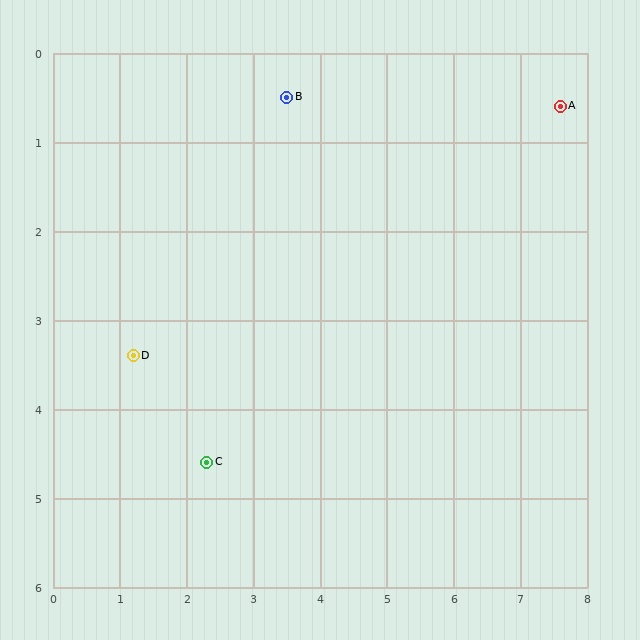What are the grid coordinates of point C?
Point C is at approximately (2.3, 4.6).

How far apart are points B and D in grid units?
Points B and D are about 3.7 grid units apart.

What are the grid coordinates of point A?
Point A is at approximately (7.6, 0.6).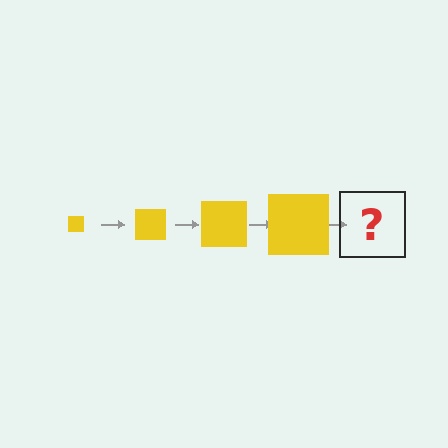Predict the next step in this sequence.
The next step is a yellow square, larger than the previous one.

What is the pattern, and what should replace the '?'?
The pattern is that the square gets progressively larger each step. The '?' should be a yellow square, larger than the previous one.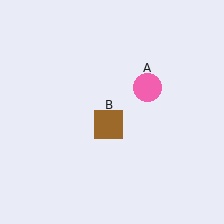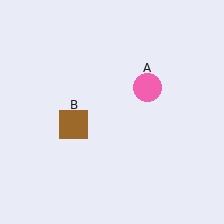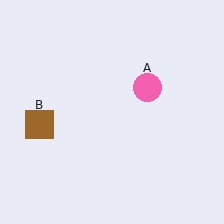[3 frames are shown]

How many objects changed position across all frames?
1 object changed position: brown square (object B).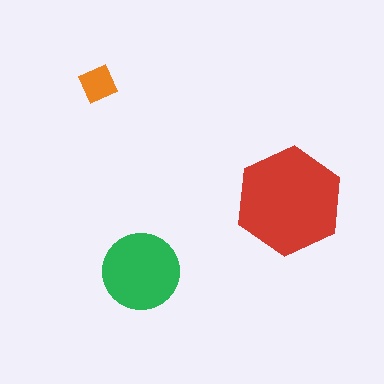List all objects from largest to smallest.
The red hexagon, the green circle, the orange diamond.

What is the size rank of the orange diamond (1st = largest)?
3rd.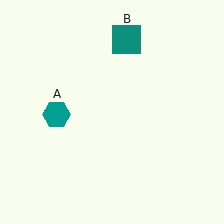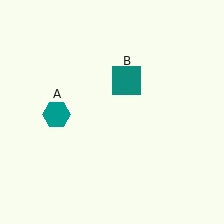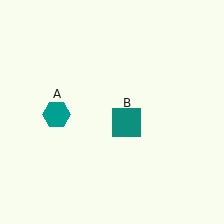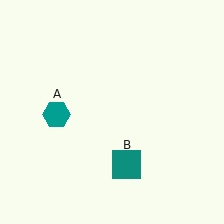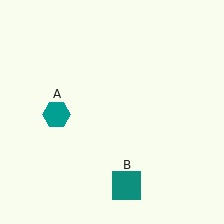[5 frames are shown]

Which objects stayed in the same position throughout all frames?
Teal hexagon (object A) remained stationary.